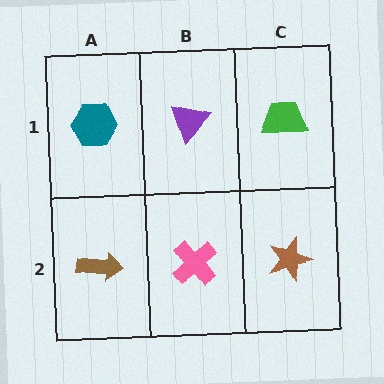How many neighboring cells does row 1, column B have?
3.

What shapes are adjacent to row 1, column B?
A pink cross (row 2, column B), a teal hexagon (row 1, column A), a green trapezoid (row 1, column C).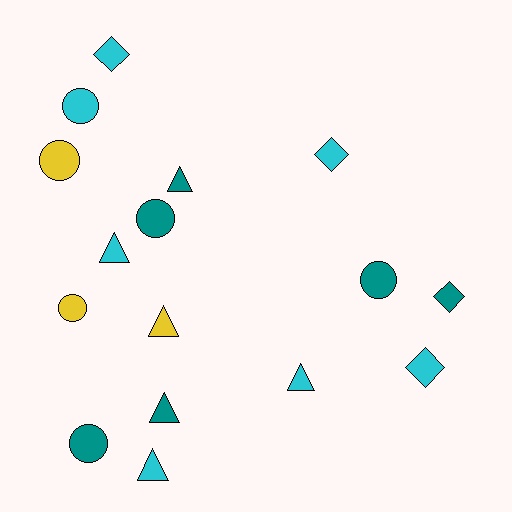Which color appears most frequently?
Cyan, with 7 objects.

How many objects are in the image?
There are 16 objects.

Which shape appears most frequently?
Triangle, with 6 objects.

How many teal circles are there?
There are 3 teal circles.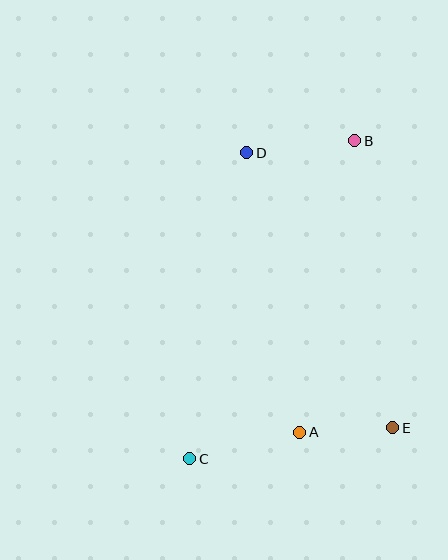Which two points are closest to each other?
Points A and E are closest to each other.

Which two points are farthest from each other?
Points B and C are farthest from each other.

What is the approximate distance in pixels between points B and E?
The distance between B and E is approximately 290 pixels.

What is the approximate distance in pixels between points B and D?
The distance between B and D is approximately 109 pixels.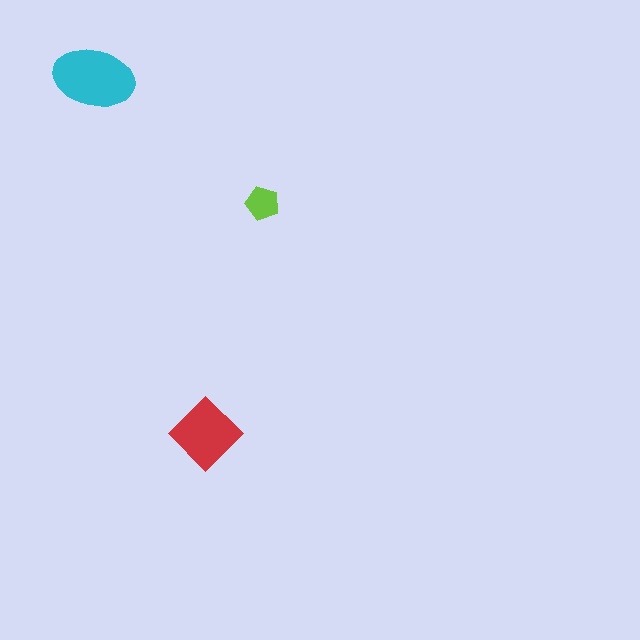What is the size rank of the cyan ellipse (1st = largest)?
1st.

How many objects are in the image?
There are 3 objects in the image.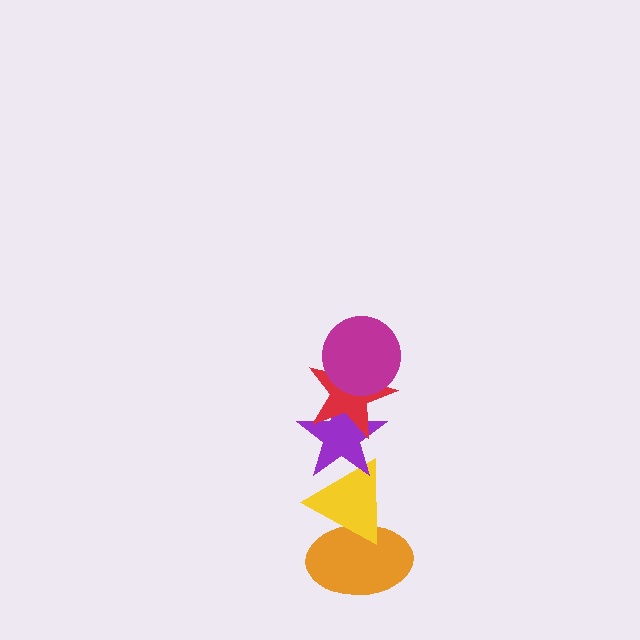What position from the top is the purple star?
The purple star is 3rd from the top.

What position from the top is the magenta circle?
The magenta circle is 1st from the top.